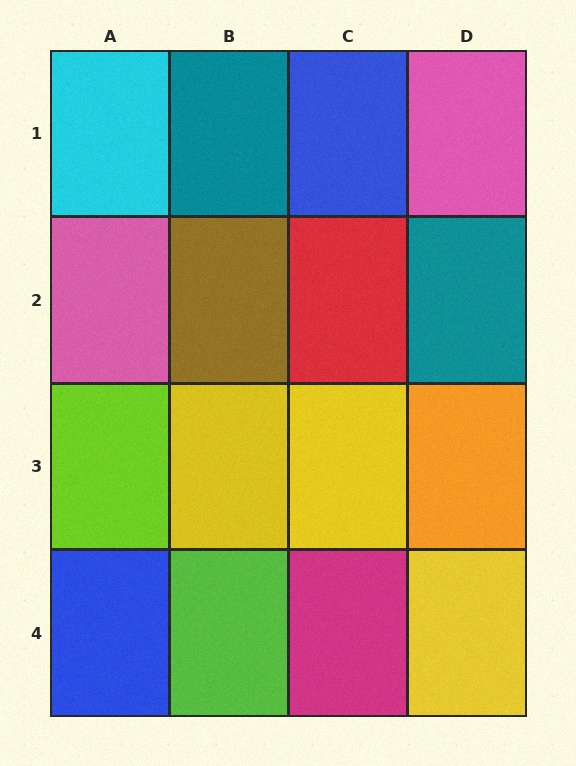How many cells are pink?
2 cells are pink.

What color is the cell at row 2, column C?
Red.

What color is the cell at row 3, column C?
Yellow.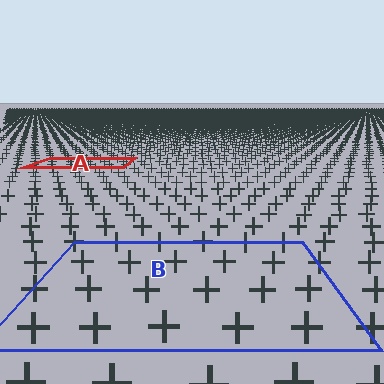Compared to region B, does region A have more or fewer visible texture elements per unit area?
Region A has more texture elements per unit area — they are packed more densely because it is farther away.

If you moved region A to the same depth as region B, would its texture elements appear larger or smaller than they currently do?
They would appear larger. At a closer depth, the same texture elements are projected at a bigger on-screen size.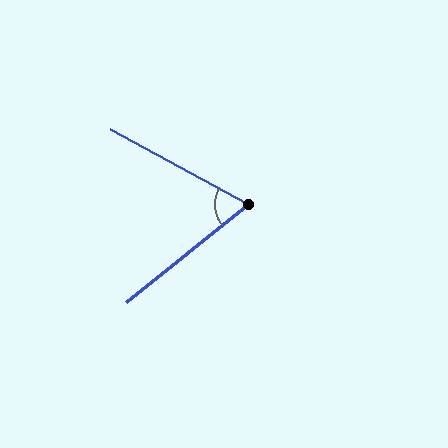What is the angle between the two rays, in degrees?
Approximately 67 degrees.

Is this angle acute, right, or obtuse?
It is acute.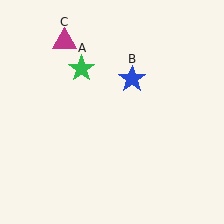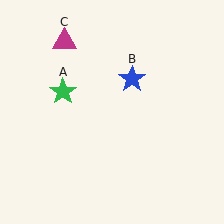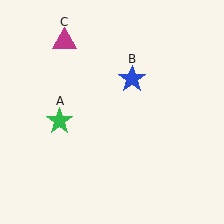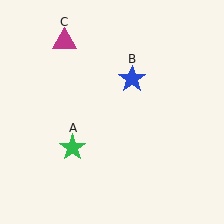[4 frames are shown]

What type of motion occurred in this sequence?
The green star (object A) rotated counterclockwise around the center of the scene.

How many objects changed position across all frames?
1 object changed position: green star (object A).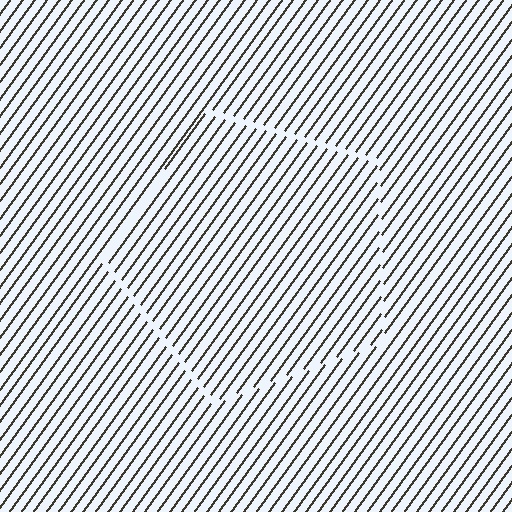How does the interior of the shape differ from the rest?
The interior of the shape contains the same grating, shifted by half a period — the contour is defined by the phase discontinuity where line-ends from the inner and outer gratings abut.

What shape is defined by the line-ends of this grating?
An illusory pentagon. The interior of the shape contains the same grating, shifted by half a period — the contour is defined by the phase discontinuity where line-ends from the inner and outer gratings abut.